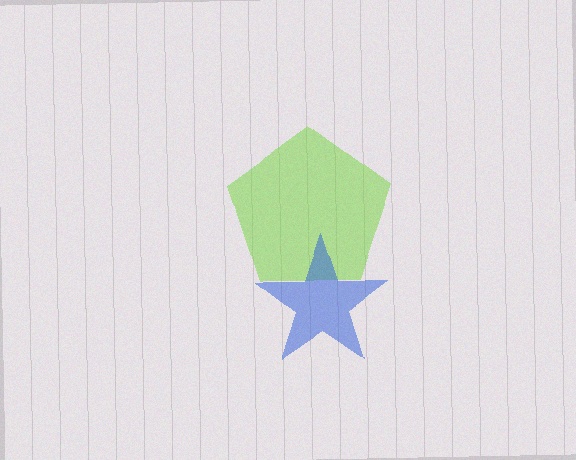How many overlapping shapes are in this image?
There are 2 overlapping shapes in the image.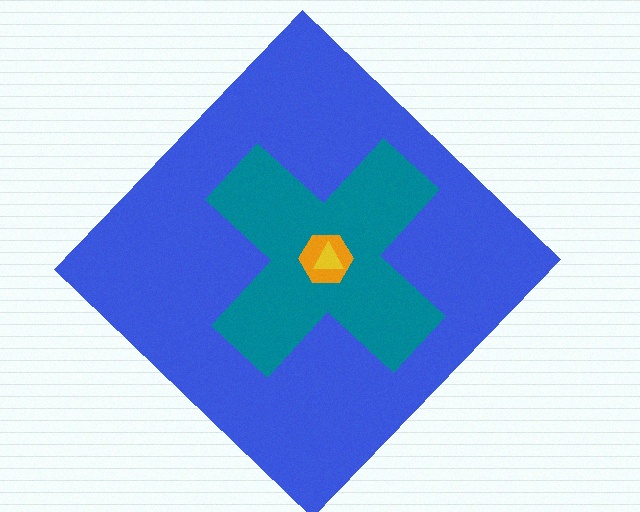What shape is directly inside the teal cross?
The orange hexagon.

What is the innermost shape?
The yellow triangle.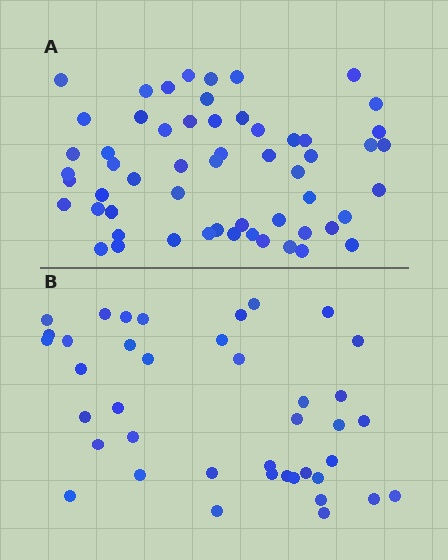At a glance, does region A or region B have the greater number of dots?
Region A (the top region) has more dots.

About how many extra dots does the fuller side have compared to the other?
Region A has approximately 15 more dots than region B.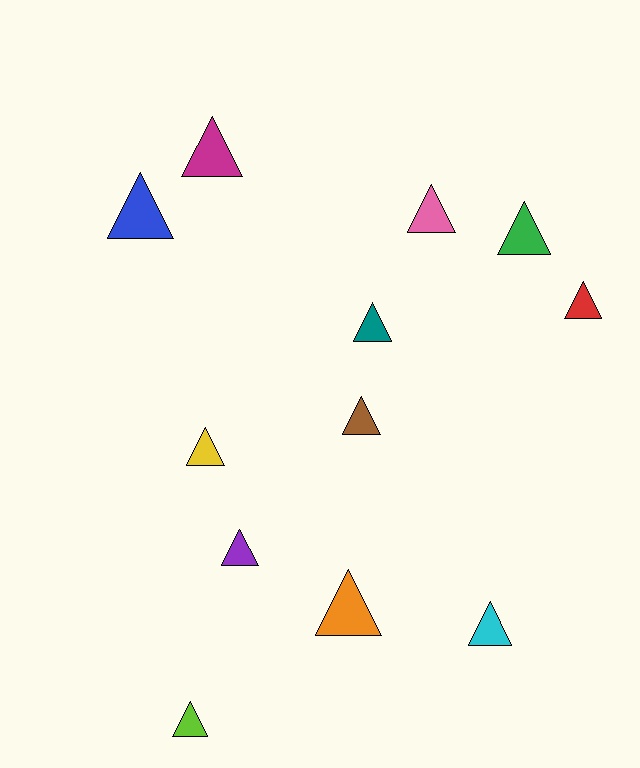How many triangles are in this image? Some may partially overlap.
There are 12 triangles.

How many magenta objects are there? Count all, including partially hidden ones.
There is 1 magenta object.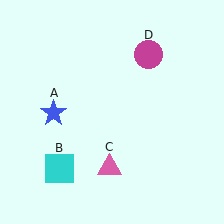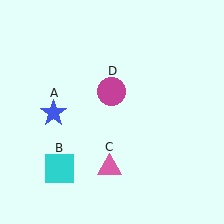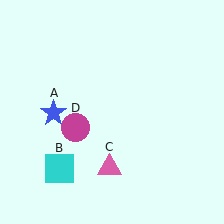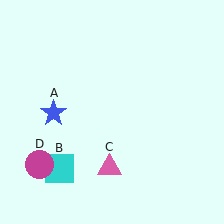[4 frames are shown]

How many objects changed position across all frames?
1 object changed position: magenta circle (object D).